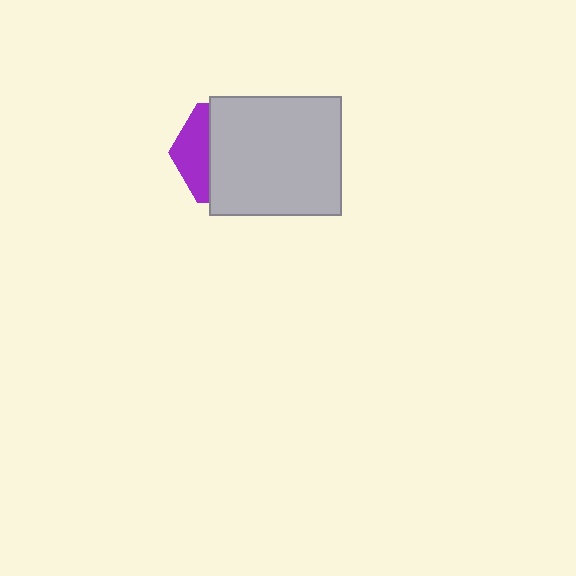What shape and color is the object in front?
The object in front is a light gray rectangle.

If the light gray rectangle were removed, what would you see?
You would see the complete purple hexagon.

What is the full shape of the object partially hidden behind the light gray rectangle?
The partially hidden object is a purple hexagon.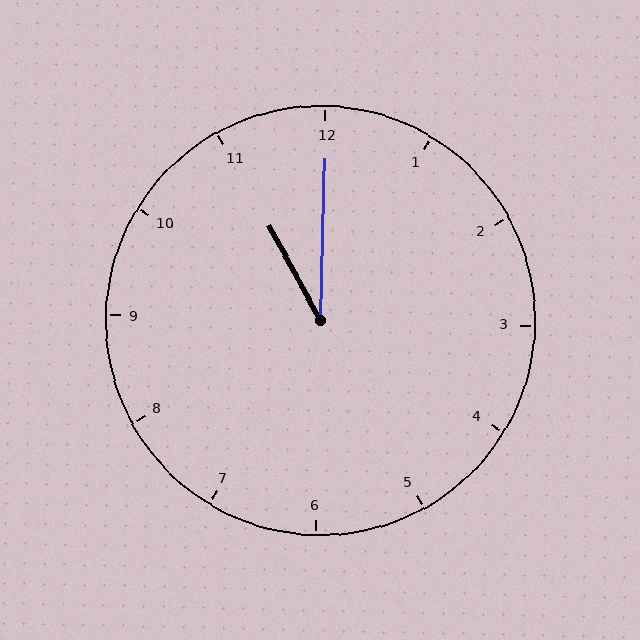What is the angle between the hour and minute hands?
Approximately 30 degrees.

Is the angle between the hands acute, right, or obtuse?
It is acute.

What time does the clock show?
11:00.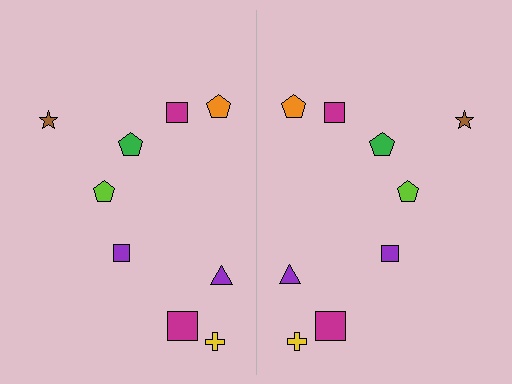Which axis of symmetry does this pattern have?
The pattern has a vertical axis of symmetry running through the center of the image.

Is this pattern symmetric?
Yes, this pattern has bilateral (reflection) symmetry.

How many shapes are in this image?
There are 18 shapes in this image.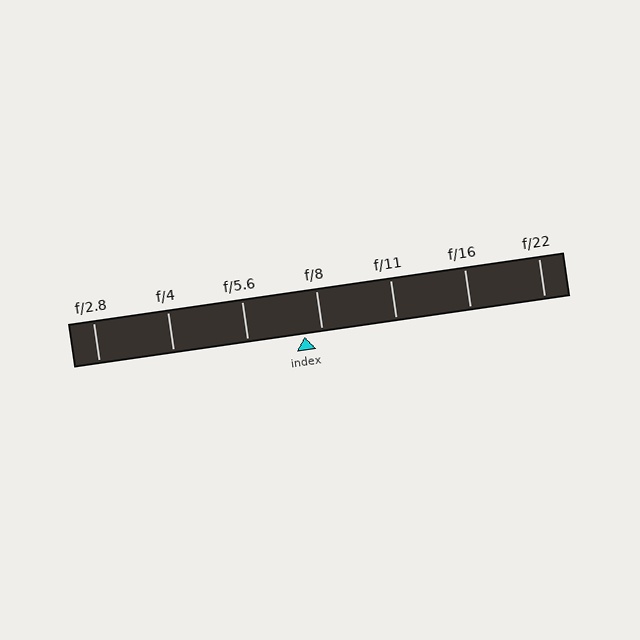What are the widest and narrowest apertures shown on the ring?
The widest aperture shown is f/2.8 and the narrowest is f/22.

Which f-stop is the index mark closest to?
The index mark is closest to f/8.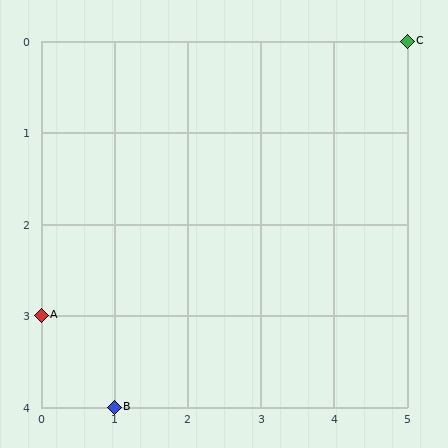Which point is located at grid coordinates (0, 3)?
Point A is at (0, 3).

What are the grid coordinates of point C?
Point C is at grid coordinates (5, 0).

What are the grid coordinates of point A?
Point A is at grid coordinates (0, 3).